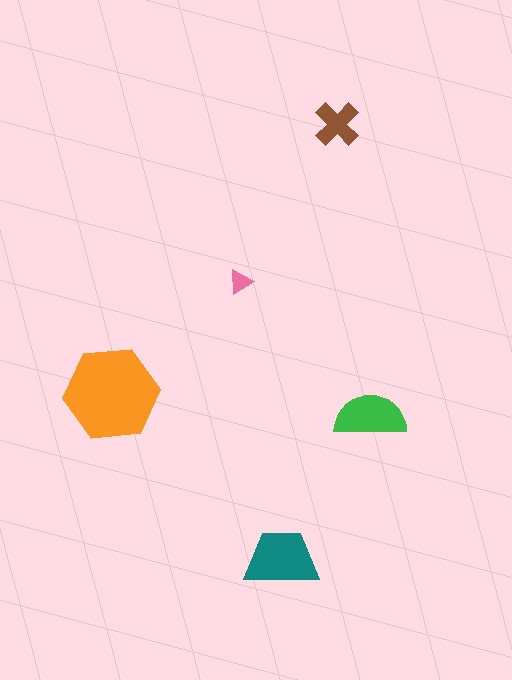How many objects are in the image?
There are 5 objects in the image.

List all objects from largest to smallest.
The orange hexagon, the teal trapezoid, the green semicircle, the brown cross, the pink triangle.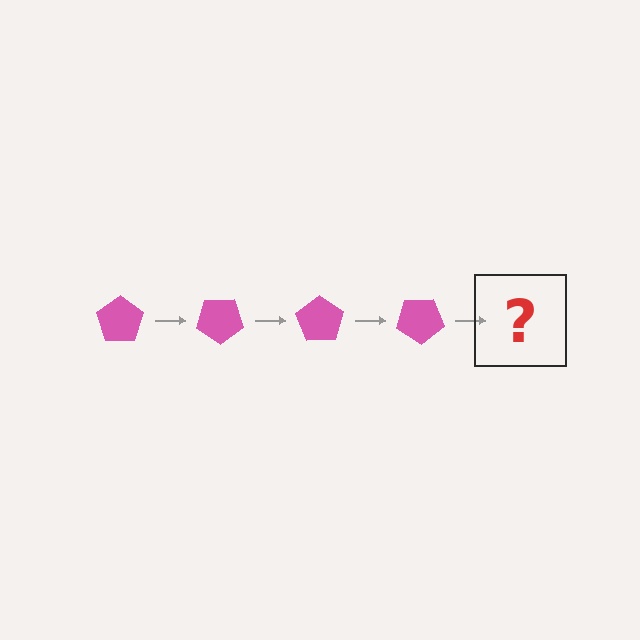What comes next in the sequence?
The next element should be a pink pentagon rotated 140 degrees.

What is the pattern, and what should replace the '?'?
The pattern is that the pentagon rotates 35 degrees each step. The '?' should be a pink pentagon rotated 140 degrees.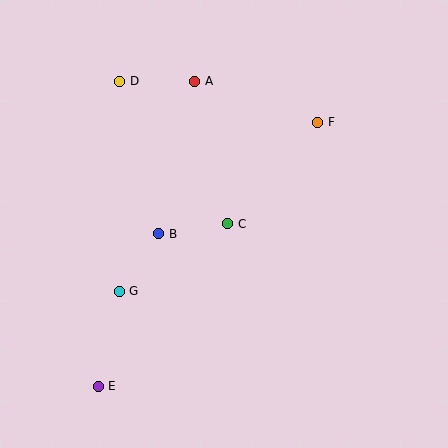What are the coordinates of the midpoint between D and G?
The midpoint between D and G is at (119, 186).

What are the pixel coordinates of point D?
Point D is at (120, 81).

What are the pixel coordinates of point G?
Point G is at (119, 291).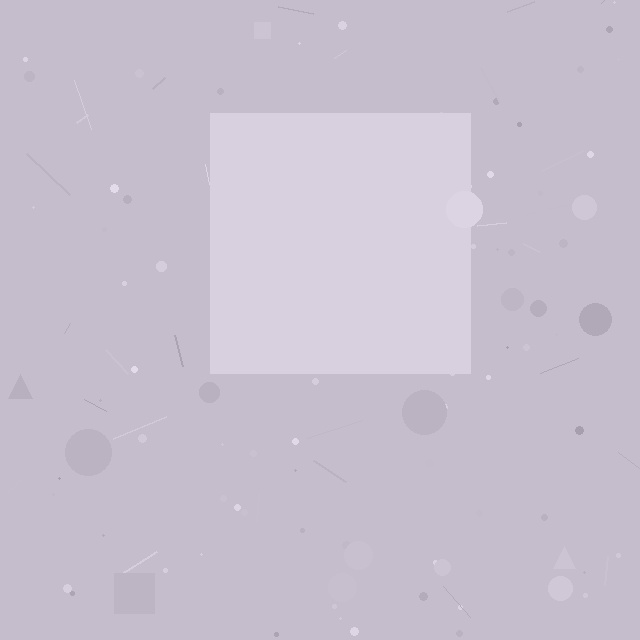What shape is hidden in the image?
A square is hidden in the image.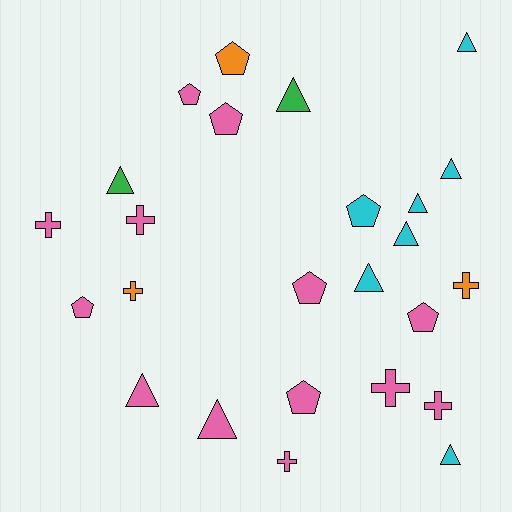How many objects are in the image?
There are 25 objects.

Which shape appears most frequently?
Triangle, with 10 objects.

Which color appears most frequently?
Pink, with 13 objects.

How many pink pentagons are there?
There are 6 pink pentagons.